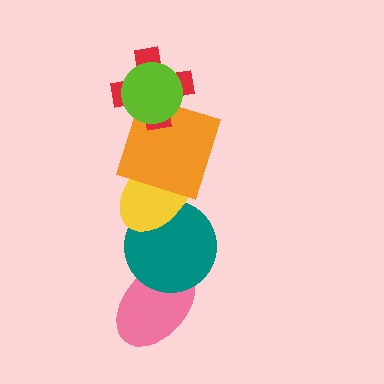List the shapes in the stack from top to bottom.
From top to bottom: the lime circle, the red cross, the orange square, the yellow ellipse, the teal circle, the pink ellipse.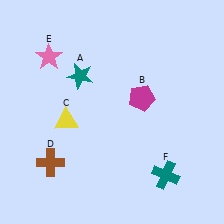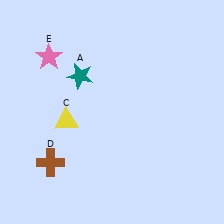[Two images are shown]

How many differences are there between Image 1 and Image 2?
There are 2 differences between the two images.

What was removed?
The teal cross (F), the magenta pentagon (B) were removed in Image 2.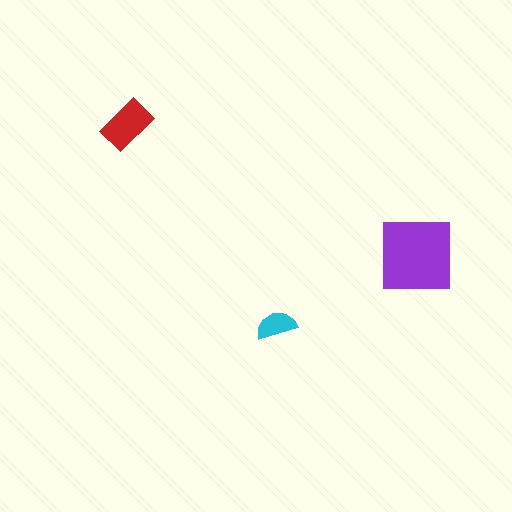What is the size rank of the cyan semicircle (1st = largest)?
3rd.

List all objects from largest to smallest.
The purple square, the red rectangle, the cyan semicircle.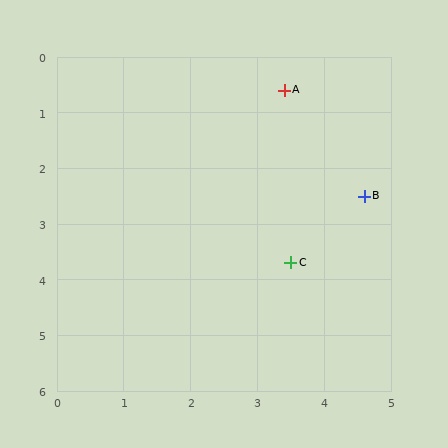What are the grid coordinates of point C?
Point C is at approximately (3.5, 3.7).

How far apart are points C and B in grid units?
Points C and B are about 1.6 grid units apart.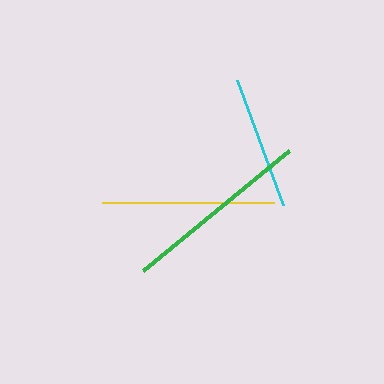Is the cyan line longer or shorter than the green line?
The green line is longer than the cyan line.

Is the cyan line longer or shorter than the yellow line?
The yellow line is longer than the cyan line.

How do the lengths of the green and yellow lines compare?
The green and yellow lines are approximately the same length.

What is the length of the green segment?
The green segment is approximately 188 pixels long.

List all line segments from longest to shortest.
From longest to shortest: green, yellow, cyan.